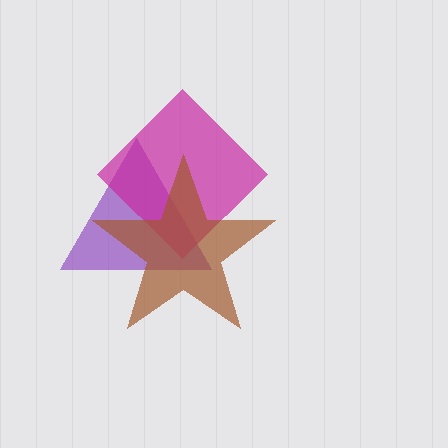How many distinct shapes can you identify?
There are 3 distinct shapes: a purple triangle, a magenta diamond, a brown star.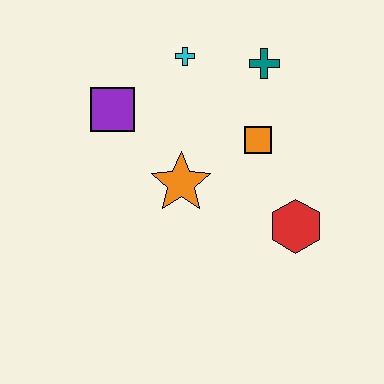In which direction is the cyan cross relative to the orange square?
The cyan cross is above the orange square.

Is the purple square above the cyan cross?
No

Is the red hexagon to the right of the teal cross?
Yes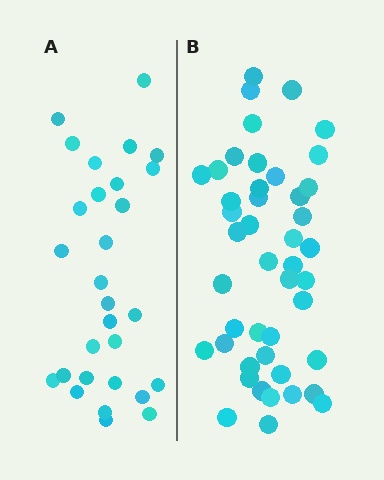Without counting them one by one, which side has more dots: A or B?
Region B (the right region) has more dots.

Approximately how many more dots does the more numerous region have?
Region B has approximately 15 more dots than region A.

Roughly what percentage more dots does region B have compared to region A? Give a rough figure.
About 55% more.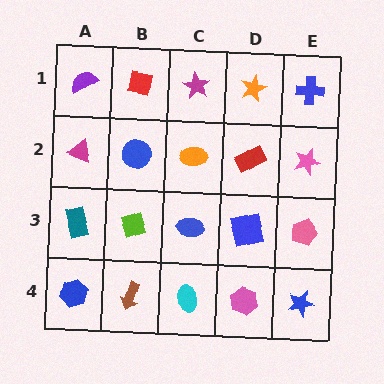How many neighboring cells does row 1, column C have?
3.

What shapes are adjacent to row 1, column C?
An orange ellipse (row 2, column C), a red square (row 1, column B), an orange star (row 1, column D).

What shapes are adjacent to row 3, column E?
A pink star (row 2, column E), a blue star (row 4, column E), a blue square (row 3, column D).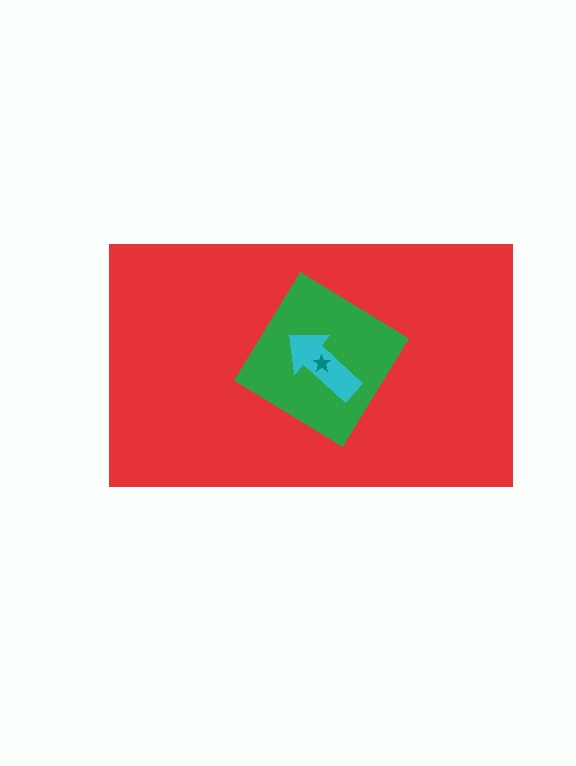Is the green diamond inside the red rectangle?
Yes.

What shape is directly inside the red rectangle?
The green diamond.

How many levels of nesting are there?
4.